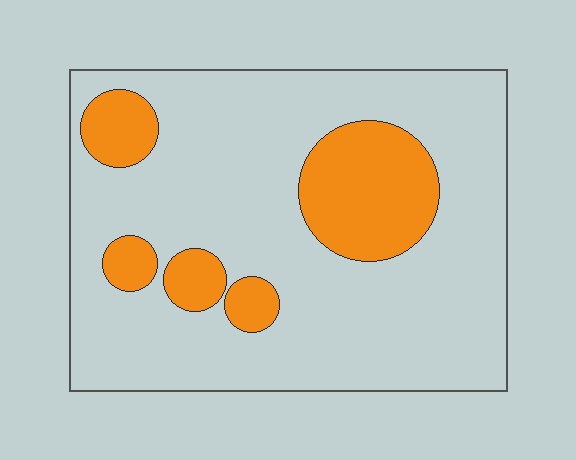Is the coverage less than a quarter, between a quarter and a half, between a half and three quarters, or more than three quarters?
Less than a quarter.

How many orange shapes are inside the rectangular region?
5.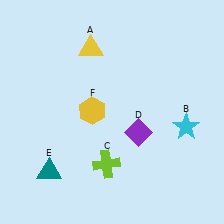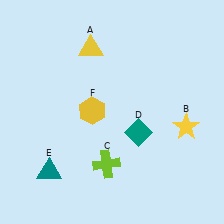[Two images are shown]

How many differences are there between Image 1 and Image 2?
There are 2 differences between the two images.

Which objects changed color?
B changed from cyan to yellow. D changed from purple to teal.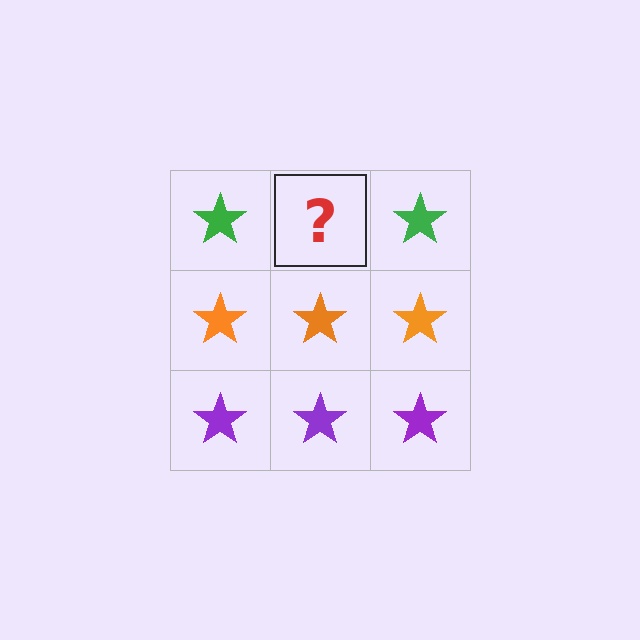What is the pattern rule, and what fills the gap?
The rule is that each row has a consistent color. The gap should be filled with a green star.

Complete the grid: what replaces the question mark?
The question mark should be replaced with a green star.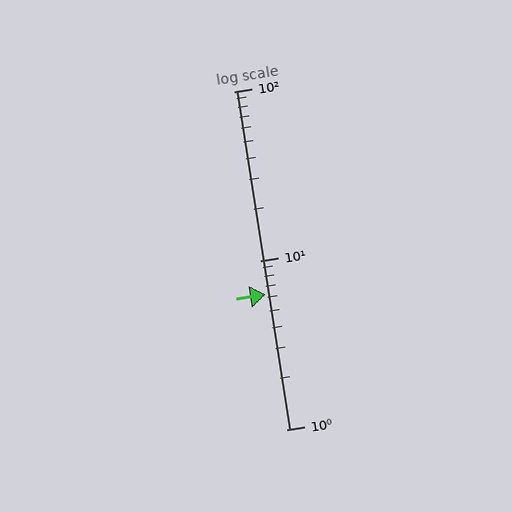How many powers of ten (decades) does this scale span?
The scale spans 2 decades, from 1 to 100.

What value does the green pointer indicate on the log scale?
The pointer indicates approximately 6.3.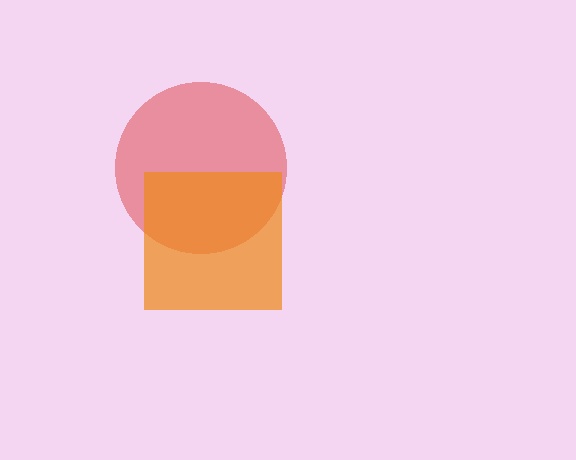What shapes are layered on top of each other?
The layered shapes are: a red circle, an orange square.